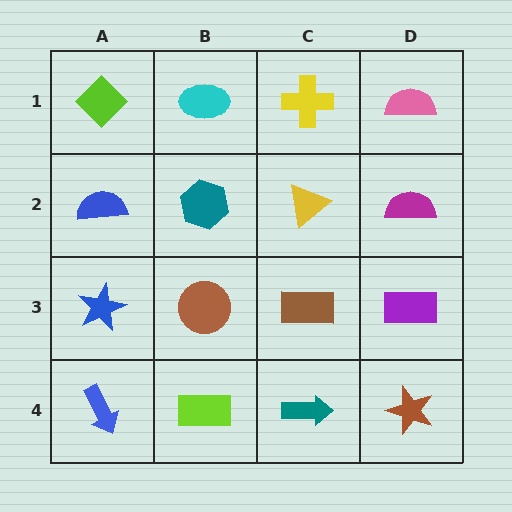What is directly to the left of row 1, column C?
A cyan ellipse.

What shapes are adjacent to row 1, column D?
A magenta semicircle (row 2, column D), a yellow cross (row 1, column C).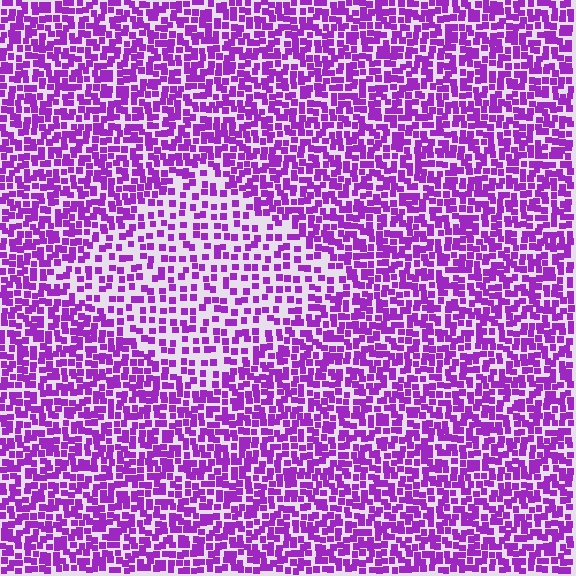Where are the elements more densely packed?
The elements are more densely packed outside the diamond boundary.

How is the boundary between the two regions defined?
The boundary is defined by a change in element density (approximately 1.9x ratio). All elements are the same color, size, and shape.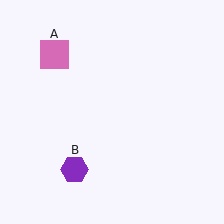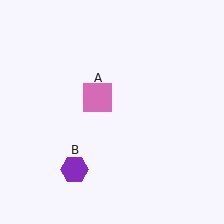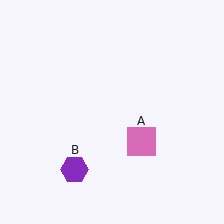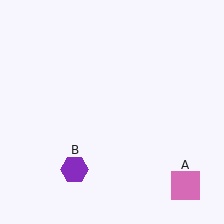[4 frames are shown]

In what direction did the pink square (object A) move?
The pink square (object A) moved down and to the right.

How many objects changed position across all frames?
1 object changed position: pink square (object A).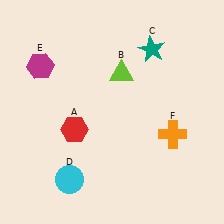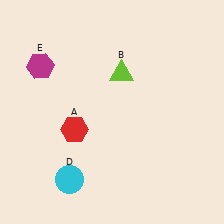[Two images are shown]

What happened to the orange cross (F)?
The orange cross (F) was removed in Image 2. It was in the bottom-right area of Image 1.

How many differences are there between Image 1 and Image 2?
There are 2 differences between the two images.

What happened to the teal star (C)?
The teal star (C) was removed in Image 2. It was in the top-right area of Image 1.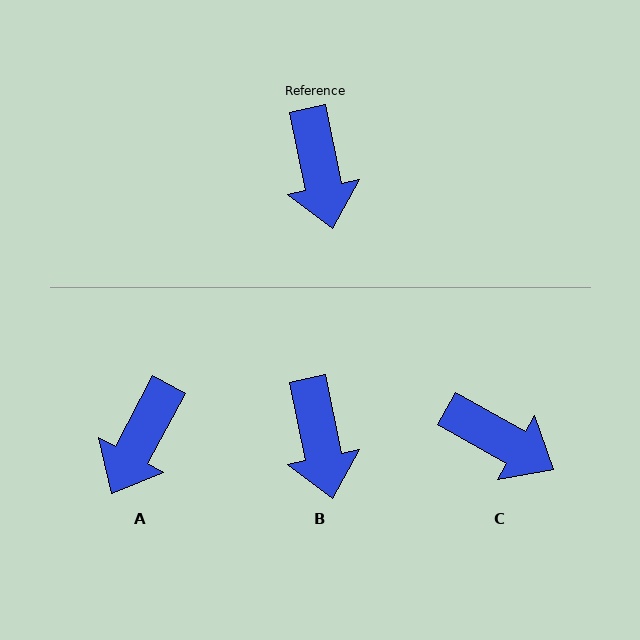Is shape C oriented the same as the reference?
No, it is off by about 49 degrees.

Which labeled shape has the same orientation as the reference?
B.